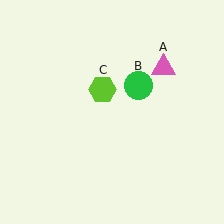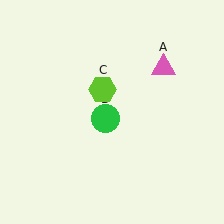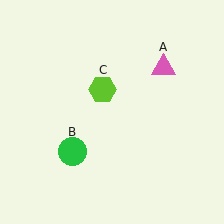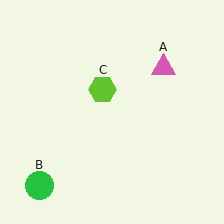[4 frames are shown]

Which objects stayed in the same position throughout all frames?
Pink triangle (object A) and lime hexagon (object C) remained stationary.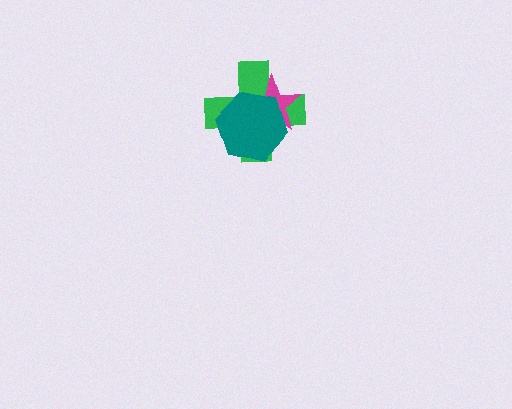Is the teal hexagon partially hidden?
No, no other shape covers it.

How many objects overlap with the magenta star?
2 objects overlap with the magenta star.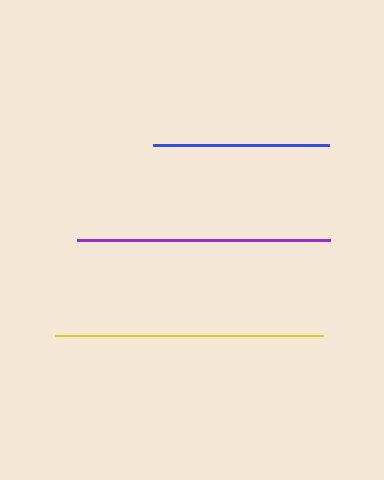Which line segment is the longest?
The yellow line is the longest at approximately 268 pixels.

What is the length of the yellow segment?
The yellow segment is approximately 268 pixels long.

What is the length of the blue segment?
The blue segment is approximately 176 pixels long.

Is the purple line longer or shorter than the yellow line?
The yellow line is longer than the purple line.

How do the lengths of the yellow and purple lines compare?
The yellow and purple lines are approximately the same length.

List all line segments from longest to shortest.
From longest to shortest: yellow, purple, blue.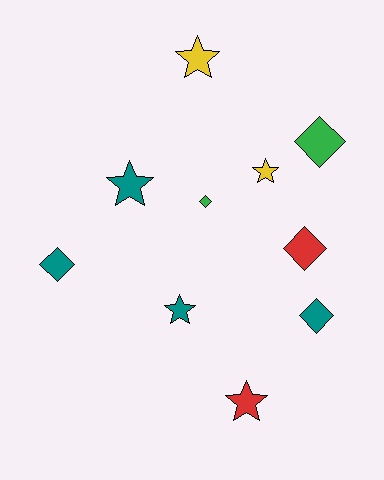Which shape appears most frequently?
Star, with 5 objects.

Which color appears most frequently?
Teal, with 4 objects.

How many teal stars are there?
There are 2 teal stars.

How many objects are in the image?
There are 10 objects.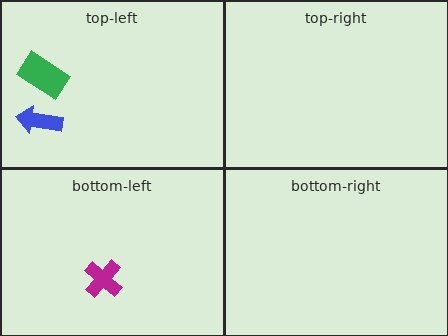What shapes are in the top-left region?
The blue arrow, the green rectangle.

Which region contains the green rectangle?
The top-left region.